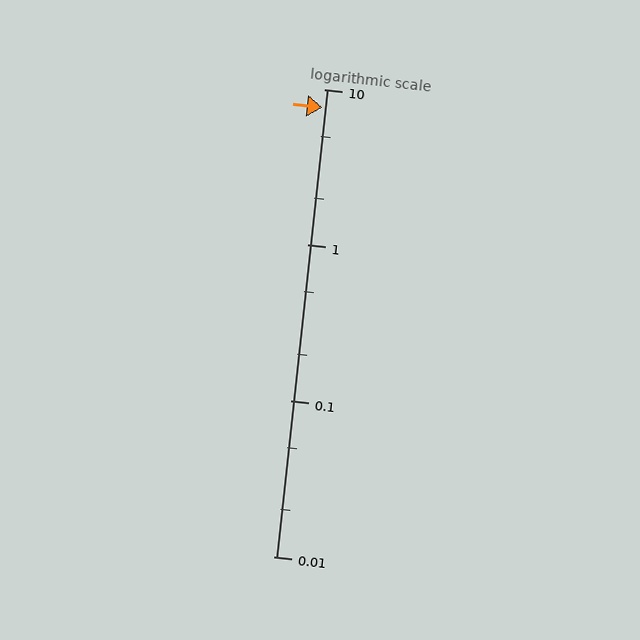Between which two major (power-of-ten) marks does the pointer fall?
The pointer is between 1 and 10.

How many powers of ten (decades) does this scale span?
The scale spans 3 decades, from 0.01 to 10.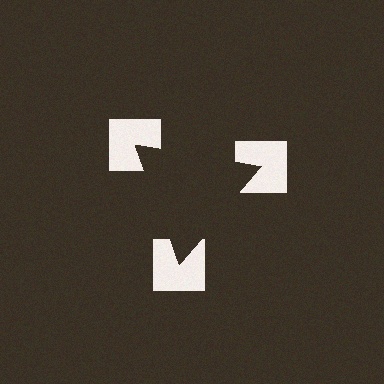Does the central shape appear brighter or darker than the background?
It typically appears slightly darker than the background, even though no actual brightness change is drawn.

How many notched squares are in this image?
There are 3 — one at each vertex of the illusory triangle.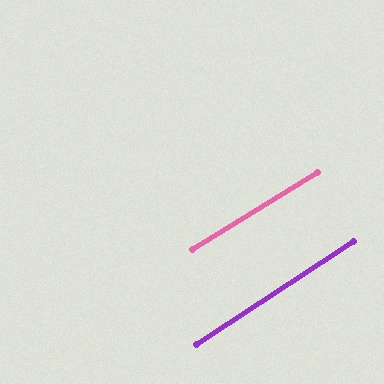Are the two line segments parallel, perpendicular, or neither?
Parallel — their directions differ by only 1.7°.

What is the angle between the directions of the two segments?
Approximately 2 degrees.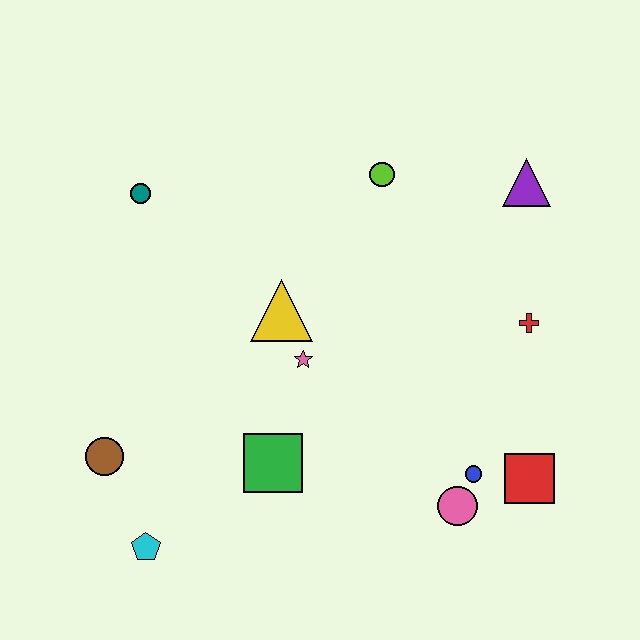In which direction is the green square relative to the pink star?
The green square is below the pink star.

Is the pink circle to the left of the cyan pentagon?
No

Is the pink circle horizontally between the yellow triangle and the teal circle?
No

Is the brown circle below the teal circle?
Yes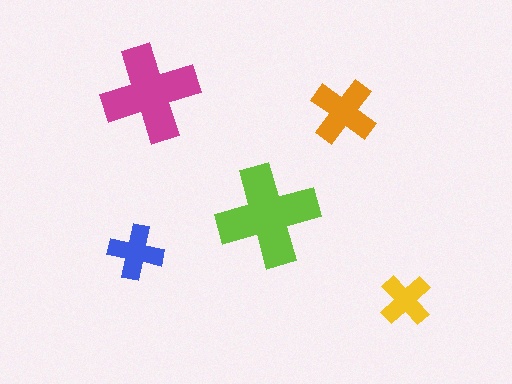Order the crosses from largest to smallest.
the lime one, the magenta one, the orange one, the blue one, the yellow one.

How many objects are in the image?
There are 5 objects in the image.